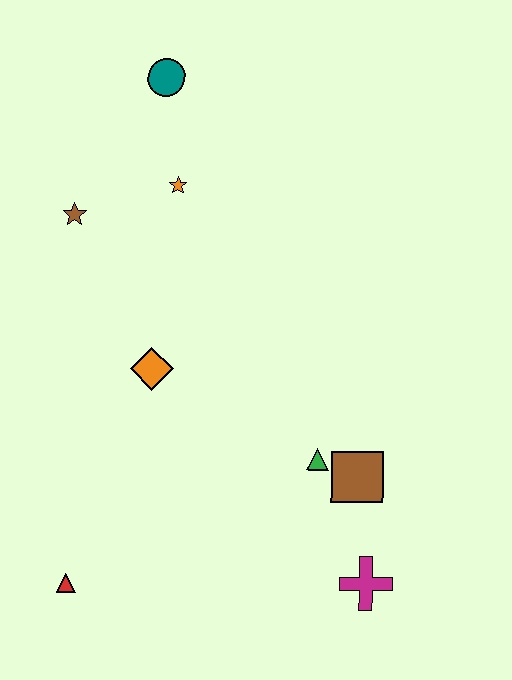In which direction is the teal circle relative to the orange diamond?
The teal circle is above the orange diamond.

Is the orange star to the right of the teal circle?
Yes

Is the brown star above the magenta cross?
Yes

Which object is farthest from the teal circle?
The magenta cross is farthest from the teal circle.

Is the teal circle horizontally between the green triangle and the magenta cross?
No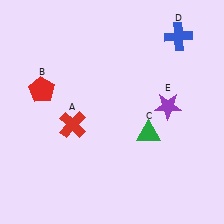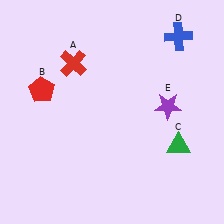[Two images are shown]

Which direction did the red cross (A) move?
The red cross (A) moved up.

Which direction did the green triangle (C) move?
The green triangle (C) moved right.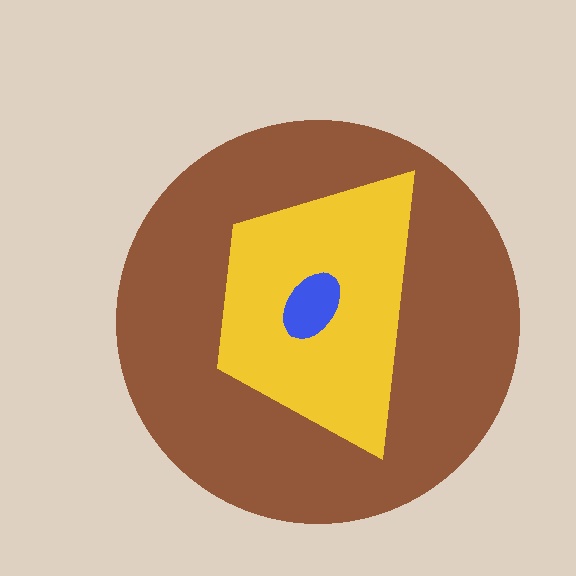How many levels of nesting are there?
3.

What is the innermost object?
The blue ellipse.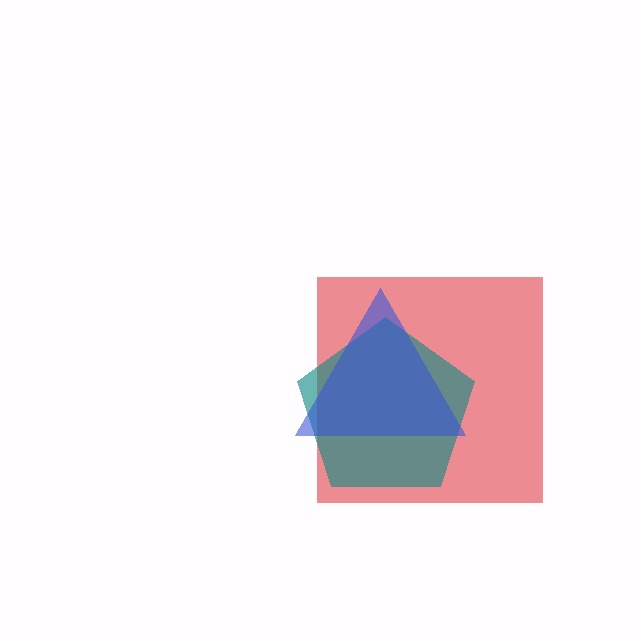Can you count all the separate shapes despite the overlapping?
Yes, there are 3 separate shapes.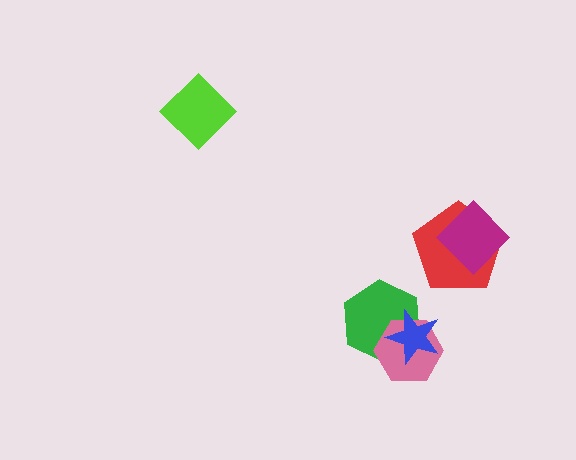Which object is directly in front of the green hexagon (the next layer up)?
The pink hexagon is directly in front of the green hexagon.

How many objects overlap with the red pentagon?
1 object overlaps with the red pentagon.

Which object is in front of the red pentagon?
The magenta diamond is in front of the red pentagon.